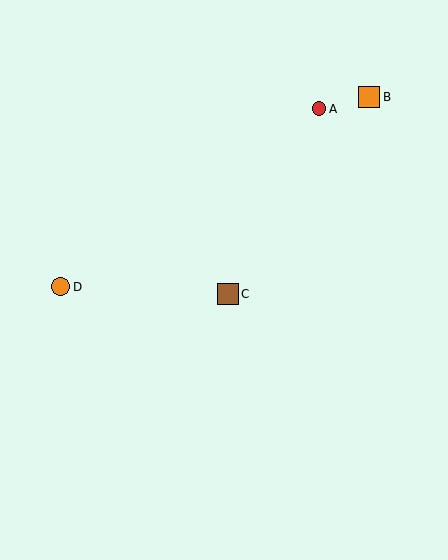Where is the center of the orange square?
The center of the orange square is at (369, 97).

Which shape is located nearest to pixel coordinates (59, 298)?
The orange circle (labeled D) at (61, 287) is nearest to that location.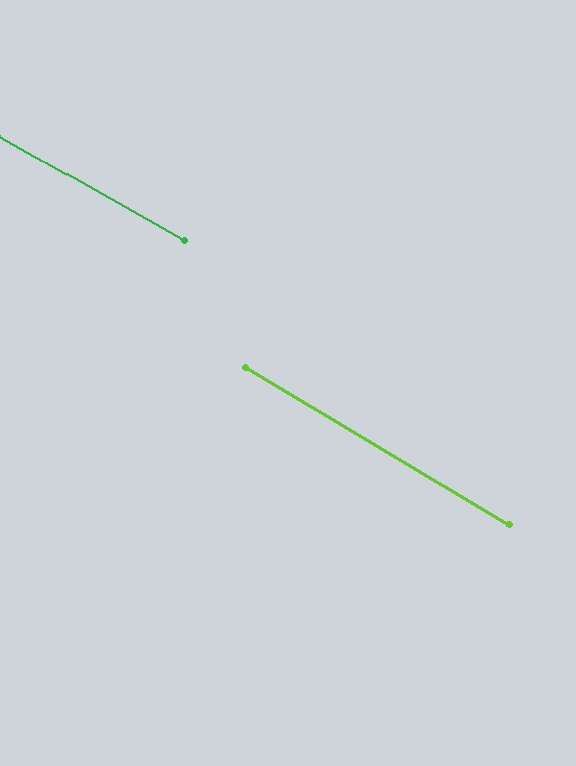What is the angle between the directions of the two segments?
Approximately 1 degree.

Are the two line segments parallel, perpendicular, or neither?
Parallel — their directions differ by only 1.4°.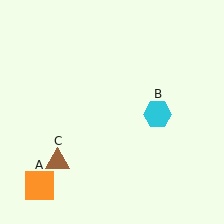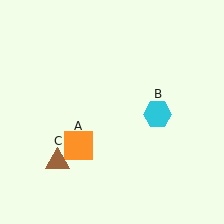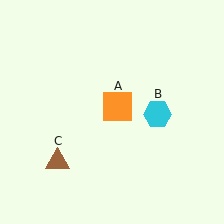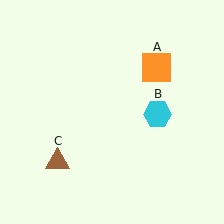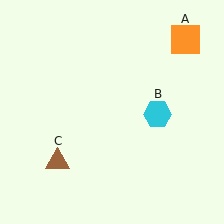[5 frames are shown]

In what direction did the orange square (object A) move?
The orange square (object A) moved up and to the right.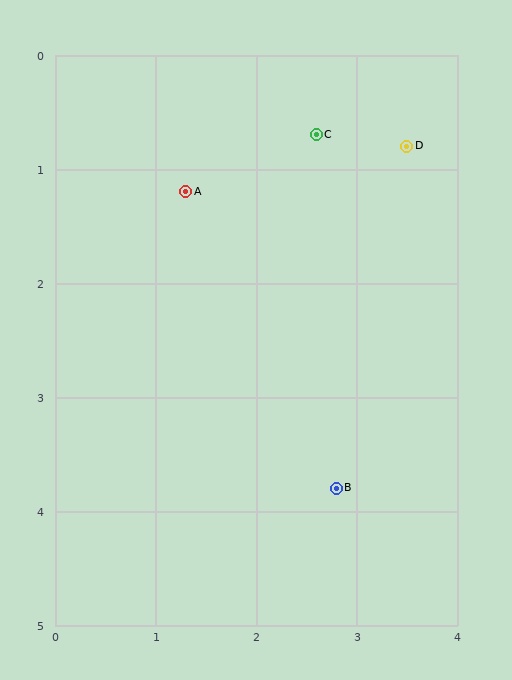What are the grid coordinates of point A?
Point A is at approximately (1.3, 1.2).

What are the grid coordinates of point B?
Point B is at approximately (2.8, 3.8).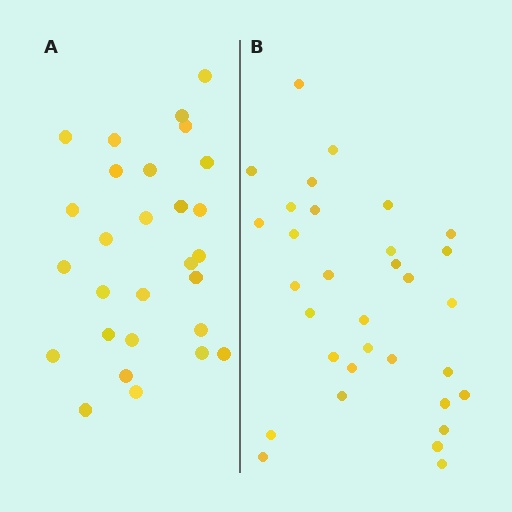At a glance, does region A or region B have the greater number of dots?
Region B (the right region) has more dots.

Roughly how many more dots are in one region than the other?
Region B has about 4 more dots than region A.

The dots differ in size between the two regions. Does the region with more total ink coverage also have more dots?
No. Region A has more total ink coverage because its dots are larger, but region B actually contains more individual dots. Total area can be misleading — the number of items is what matters here.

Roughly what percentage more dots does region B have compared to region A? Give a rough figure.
About 15% more.